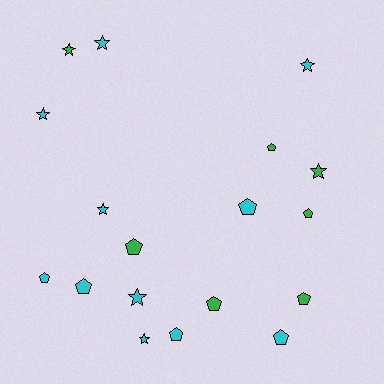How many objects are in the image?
There are 18 objects.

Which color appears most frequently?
Cyan, with 11 objects.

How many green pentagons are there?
There are 5 green pentagons.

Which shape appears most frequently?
Pentagon, with 10 objects.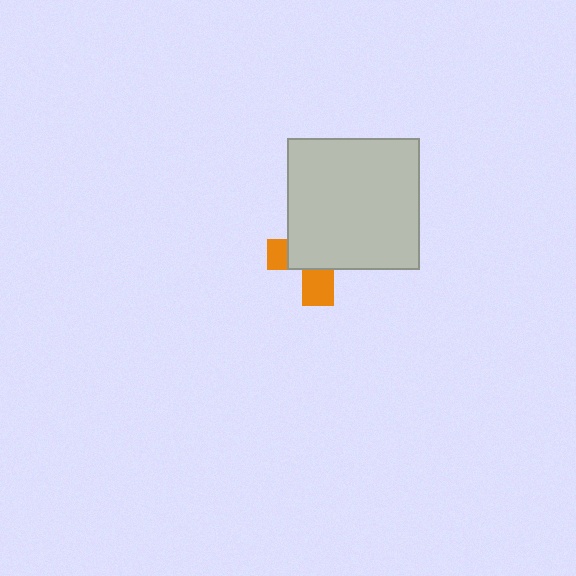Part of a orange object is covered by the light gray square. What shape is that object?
It is a cross.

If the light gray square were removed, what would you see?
You would see the complete orange cross.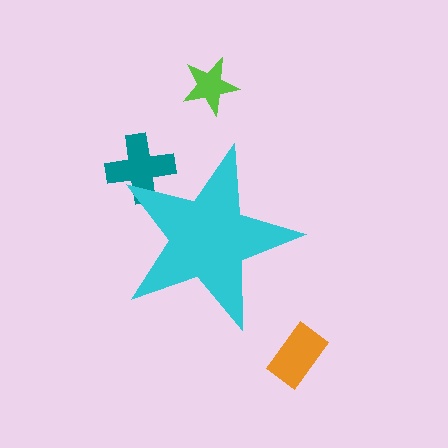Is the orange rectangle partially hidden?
No, the orange rectangle is fully visible.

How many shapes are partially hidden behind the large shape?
1 shape is partially hidden.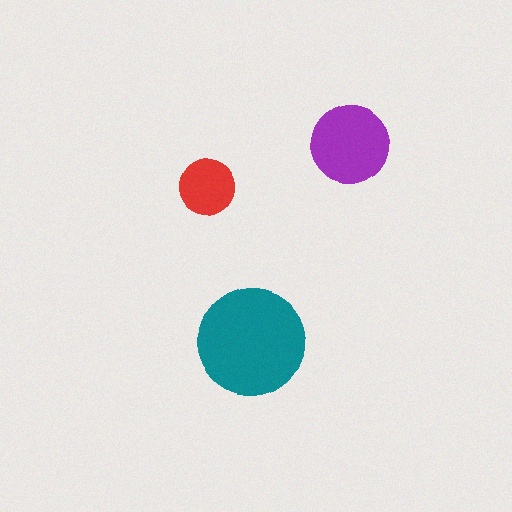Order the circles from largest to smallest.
the teal one, the purple one, the red one.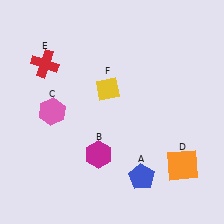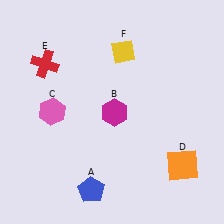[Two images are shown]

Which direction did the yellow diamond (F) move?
The yellow diamond (F) moved up.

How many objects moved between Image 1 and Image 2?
3 objects moved between the two images.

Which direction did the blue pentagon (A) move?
The blue pentagon (A) moved left.